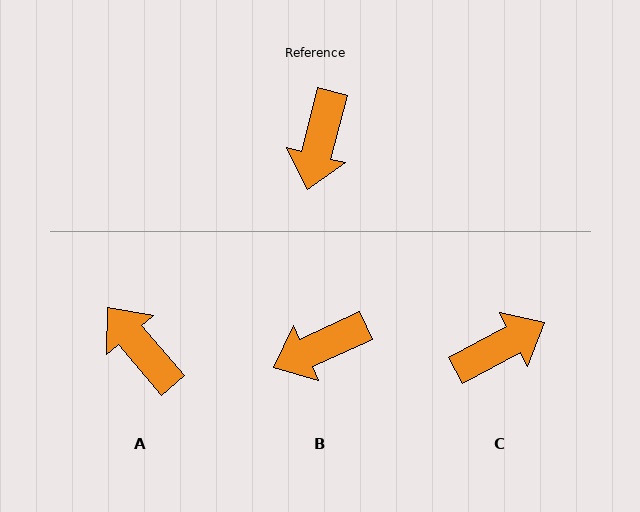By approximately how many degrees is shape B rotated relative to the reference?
Approximately 51 degrees clockwise.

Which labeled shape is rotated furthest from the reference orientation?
C, about 133 degrees away.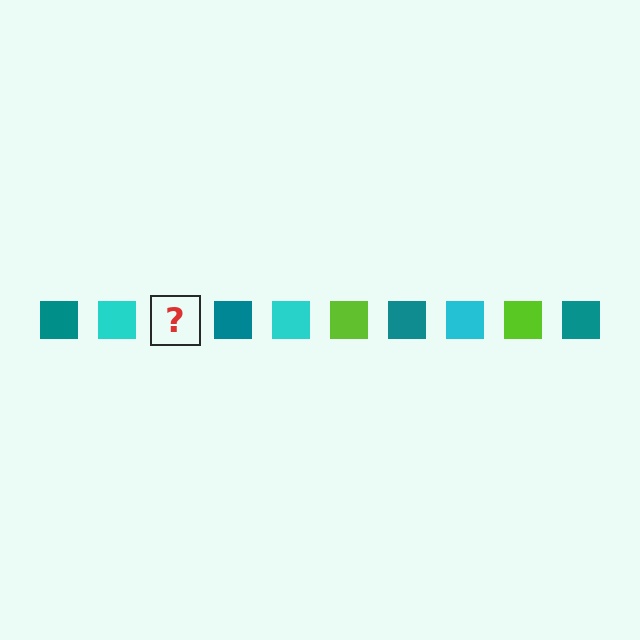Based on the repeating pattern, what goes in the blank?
The blank should be a lime square.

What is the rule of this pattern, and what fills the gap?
The rule is that the pattern cycles through teal, cyan, lime squares. The gap should be filled with a lime square.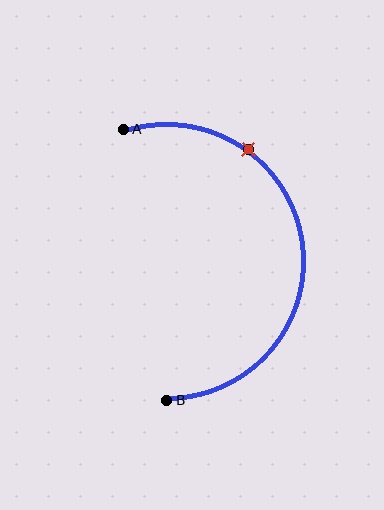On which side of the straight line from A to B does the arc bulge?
The arc bulges to the right of the straight line connecting A and B.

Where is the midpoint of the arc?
The arc midpoint is the point on the curve farthest from the straight line joining A and B. It sits to the right of that line.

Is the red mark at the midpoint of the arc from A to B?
No. The red mark lies on the arc but is closer to endpoint A. The arc midpoint would be at the point on the curve equidistant along the arc from both A and B.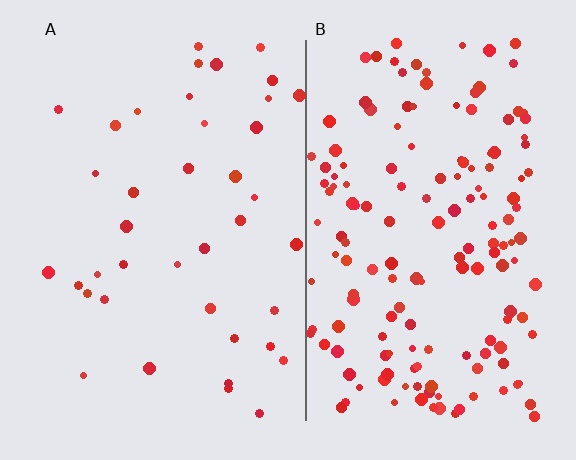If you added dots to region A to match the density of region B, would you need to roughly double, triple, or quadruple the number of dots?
Approximately quadruple.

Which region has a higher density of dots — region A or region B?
B (the right).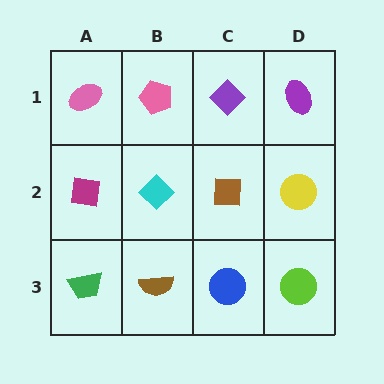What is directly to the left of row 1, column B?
A pink ellipse.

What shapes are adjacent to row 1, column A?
A magenta square (row 2, column A), a pink pentagon (row 1, column B).